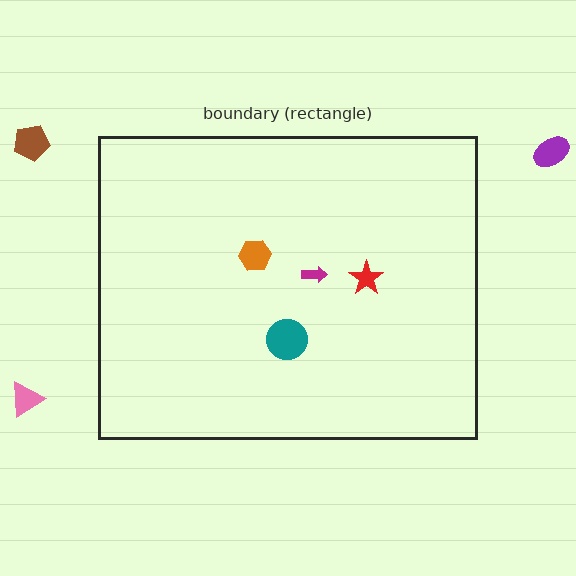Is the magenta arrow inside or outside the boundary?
Inside.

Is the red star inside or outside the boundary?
Inside.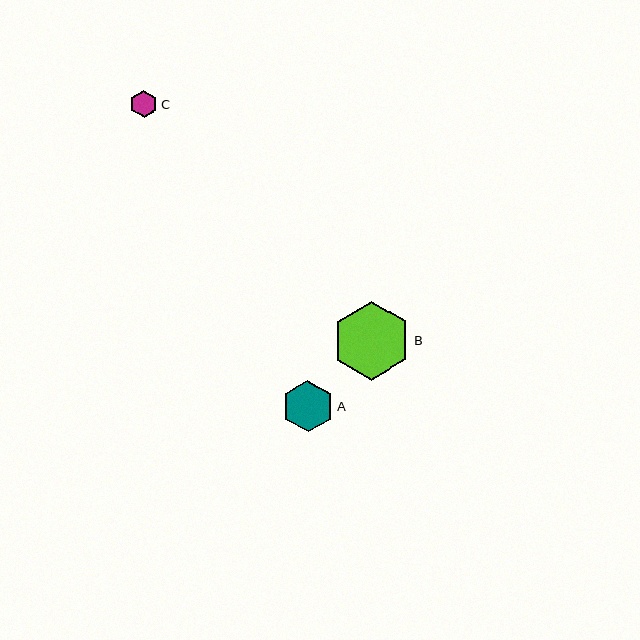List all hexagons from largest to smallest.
From largest to smallest: B, A, C.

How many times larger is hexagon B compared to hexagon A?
Hexagon B is approximately 1.5 times the size of hexagon A.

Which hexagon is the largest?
Hexagon B is the largest with a size of approximately 79 pixels.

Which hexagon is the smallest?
Hexagon C is the smallest with a size of approximately 28 pixels.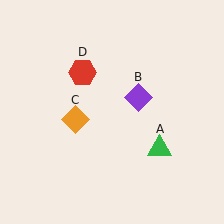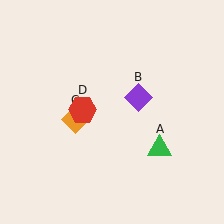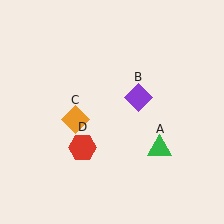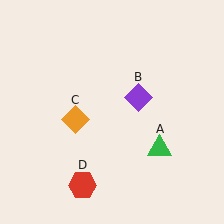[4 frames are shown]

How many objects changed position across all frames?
1 object changed position: red hexagon (object D).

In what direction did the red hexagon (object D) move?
The red hexagon (object D) moved down.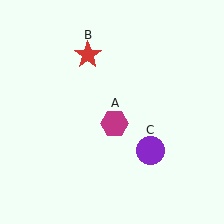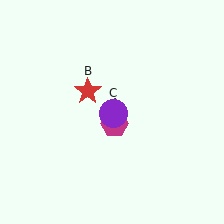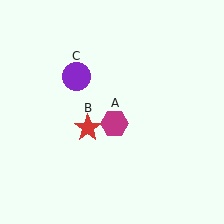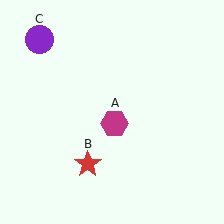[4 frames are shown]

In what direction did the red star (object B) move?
The red star (object B) moved down.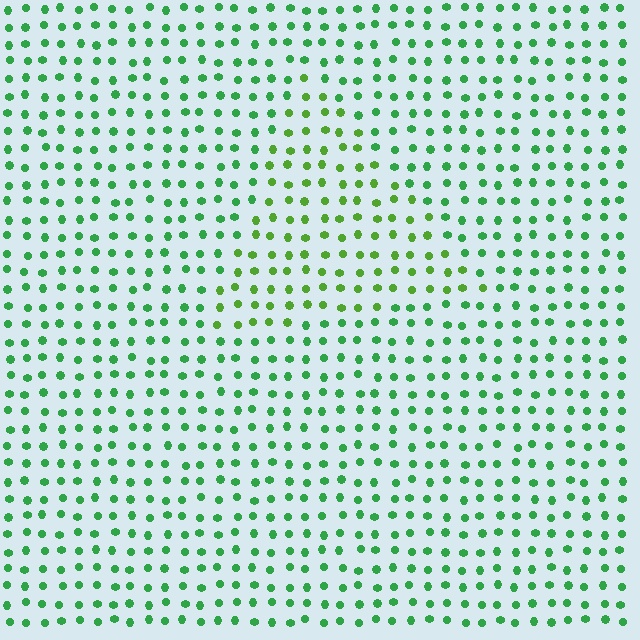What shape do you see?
I see a triangle.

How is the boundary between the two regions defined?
The boundary is defined purely by a slight shift in hue (about 29 degrees). Spacing, size, and orientation are identical on both sides.